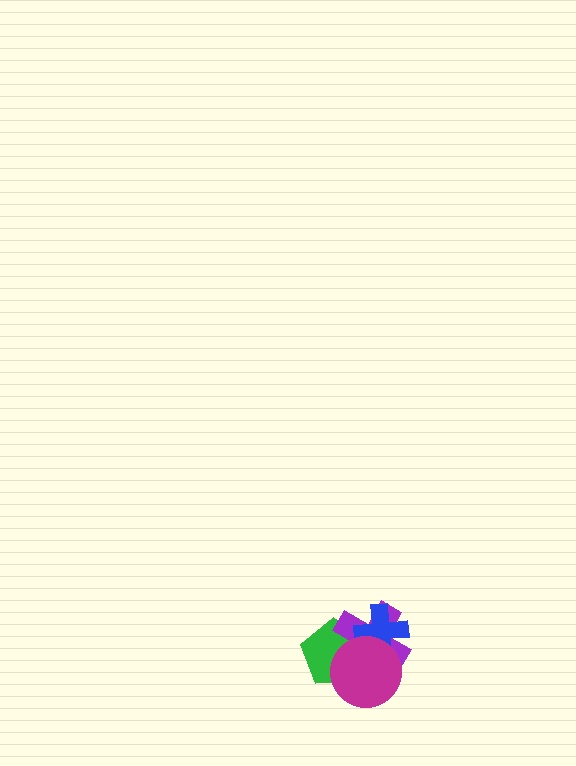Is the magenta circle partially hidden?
No, no other shape covers it.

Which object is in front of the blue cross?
The magenta circle is in front of the blue cross.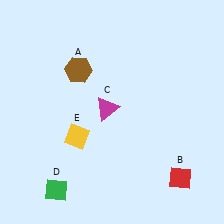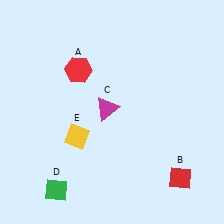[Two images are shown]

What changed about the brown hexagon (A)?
In Image 1, A is brown. In Image 2, it changed to red.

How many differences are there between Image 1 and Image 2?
There is 1 difference between the two images.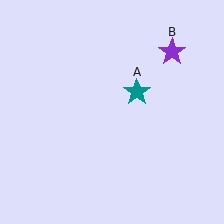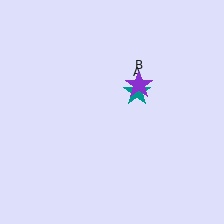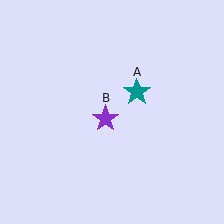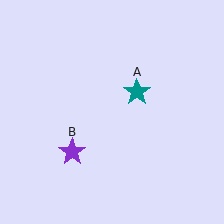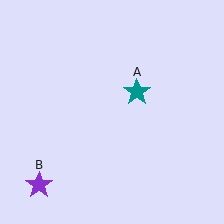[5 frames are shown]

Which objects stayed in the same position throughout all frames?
Teal star (object A) remained stationary.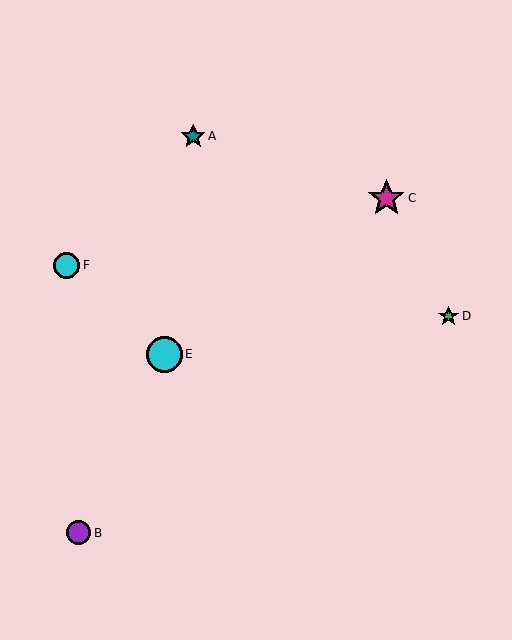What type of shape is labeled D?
Shape D is a green star.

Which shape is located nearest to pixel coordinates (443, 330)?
The green star (labeled D) at (448, 316) is nearest to that location.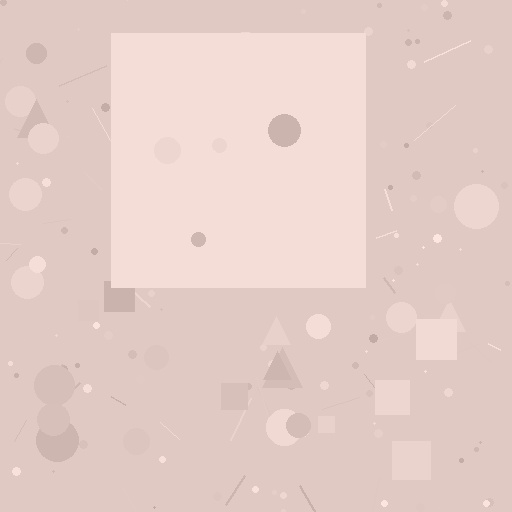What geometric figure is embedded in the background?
A square is embedded in the background.